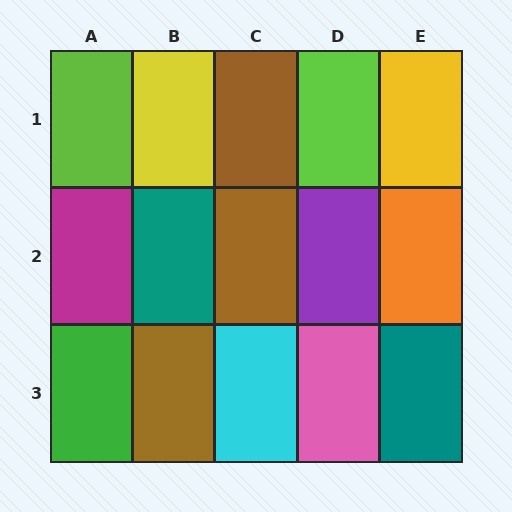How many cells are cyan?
1 cell is cyan.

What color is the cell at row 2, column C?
Brown.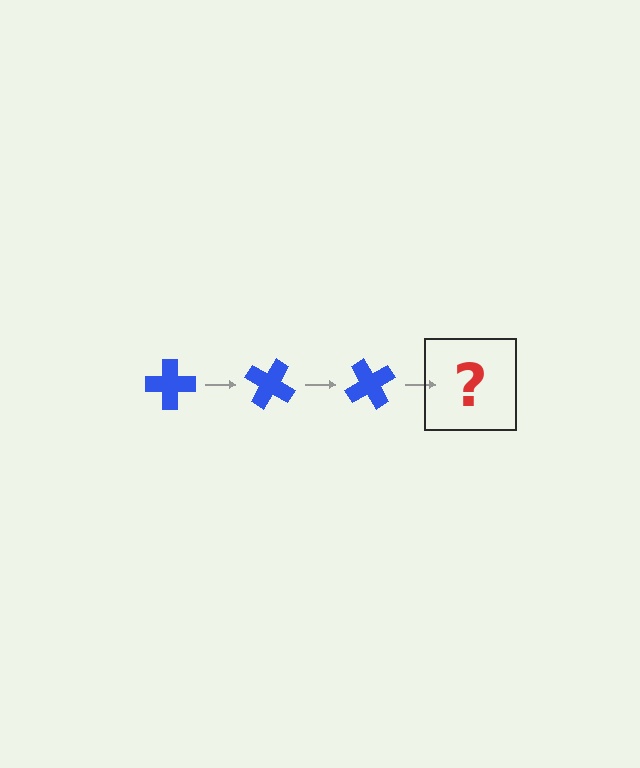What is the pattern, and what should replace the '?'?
The pattern is that the cross rotates 30 degrees each step. The '?' should be a blue cross rotated 90 degrees.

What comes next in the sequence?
The next element should be a blue cross rotated 90 degrees.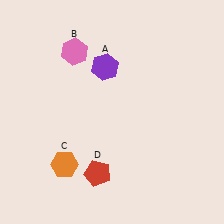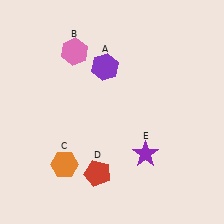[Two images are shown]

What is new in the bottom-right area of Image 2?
A purple star (E) was added in the bottom-right area of Image 2.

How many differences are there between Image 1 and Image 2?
There is 1 difference between the two images.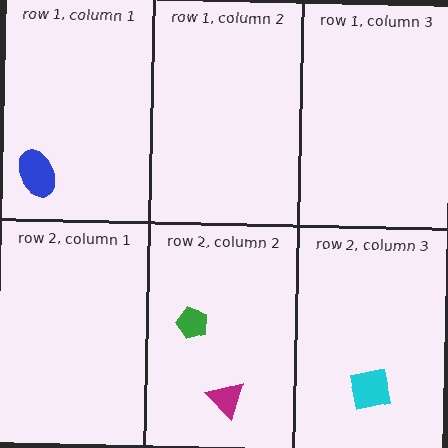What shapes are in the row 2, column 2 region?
The green pentagon, the magenta triangle.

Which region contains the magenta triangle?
The row 2, column 2 region.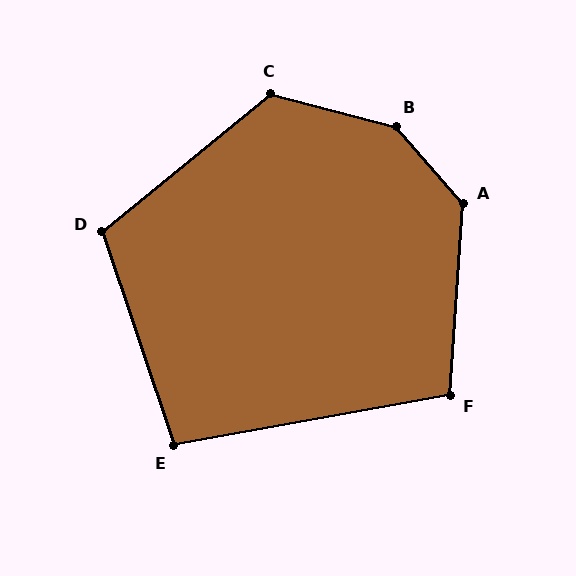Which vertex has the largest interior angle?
B, at approximately 145 degrees.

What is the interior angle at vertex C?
Approximately 126 degrees (obtuse).